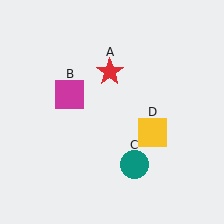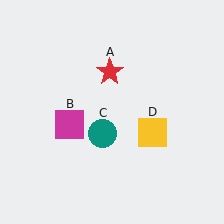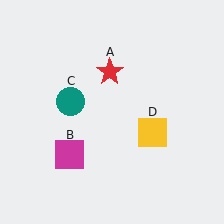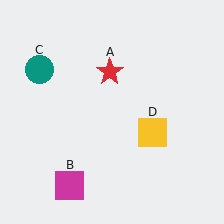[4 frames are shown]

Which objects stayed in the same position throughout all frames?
Red star (object A) and yellow square (object D) remained stationary.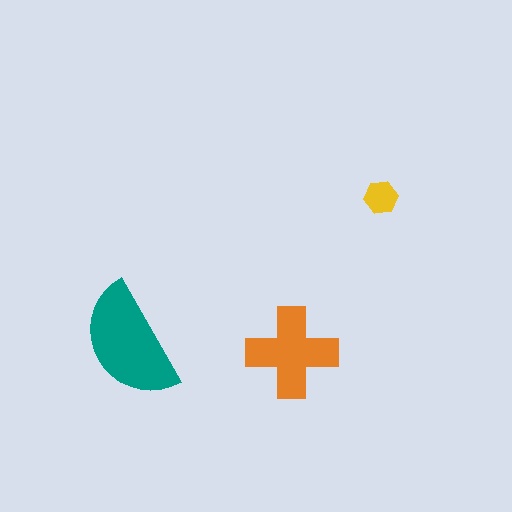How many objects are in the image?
There are 3 objects in the image.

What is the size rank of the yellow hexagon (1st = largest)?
3rd.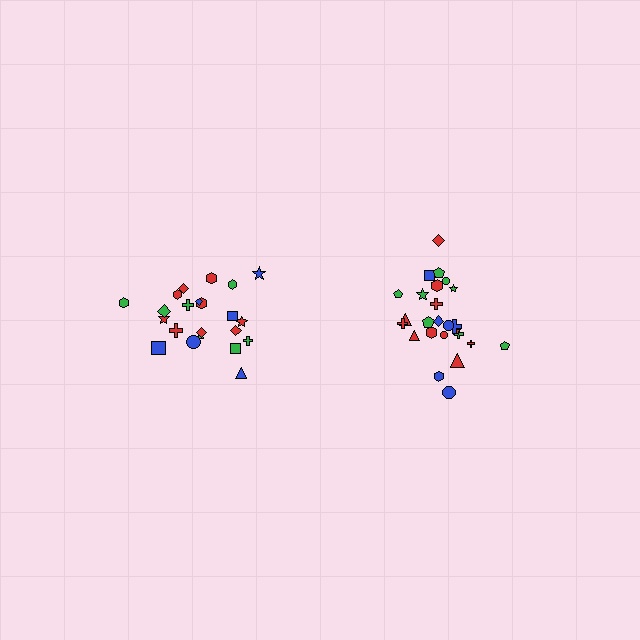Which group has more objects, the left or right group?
The right group.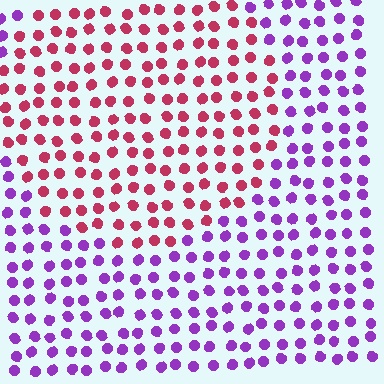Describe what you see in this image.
The image is filled with small purple elements in a uniform arrangement. A circle-shaped region is visible where the elements are tinted to a slightly different hue, forming a subtle color boundary.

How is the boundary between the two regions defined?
The boundary is defined purely by a slight shift in hue (about 60 degrees). Spacing, size, and orientation are identical on both sides.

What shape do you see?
I see a circle.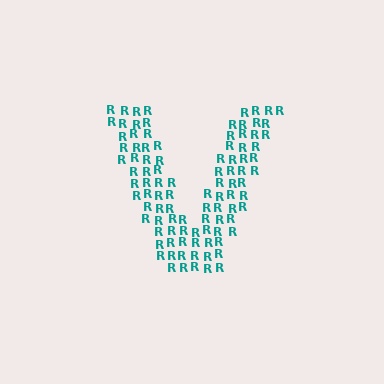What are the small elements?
The small elements are letter R's.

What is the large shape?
The large shape is the letter V.